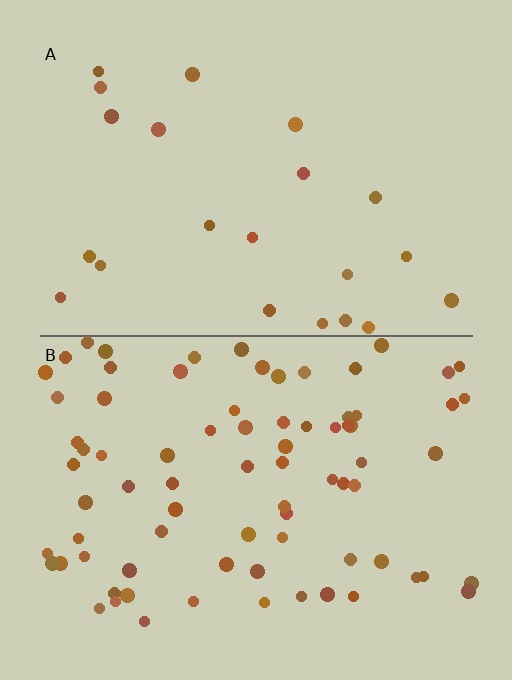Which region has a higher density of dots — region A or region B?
B (the bottom).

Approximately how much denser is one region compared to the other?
Approximately 3.6× — region B over region A.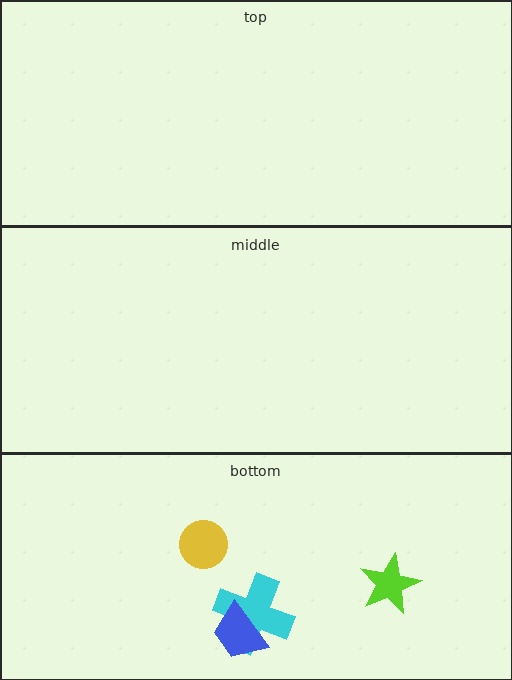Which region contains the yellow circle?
The bottom region.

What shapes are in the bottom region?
The yellow circle, the lime star, the cyan cross, the blue trapezoid.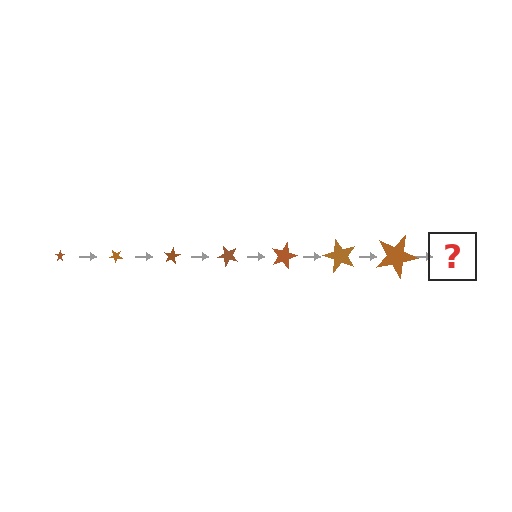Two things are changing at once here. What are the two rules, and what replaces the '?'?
The two rules are that the star grows larger each step and it rotates 40 degrees each step. The '?' should be a star, larger than the previous one and rotated 280 degrees from the start.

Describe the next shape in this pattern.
It should be a star, larger than the previous one and rotated 280 degrees from the start.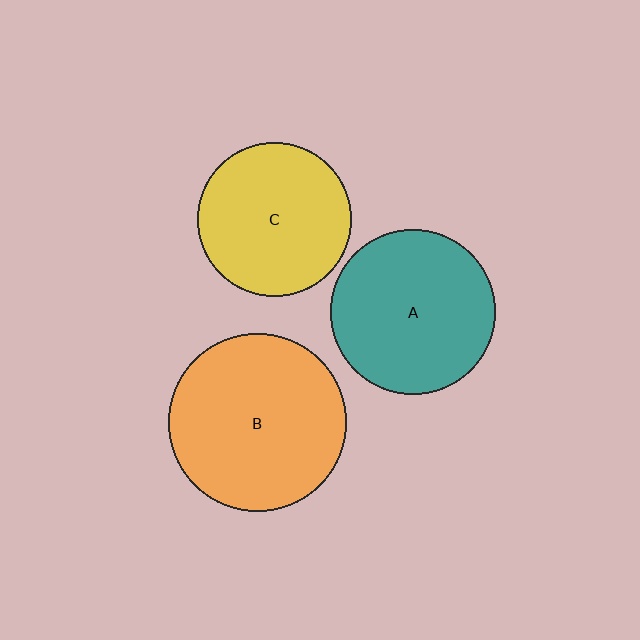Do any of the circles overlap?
No, none of the circles overlap.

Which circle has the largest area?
Circle B (orange).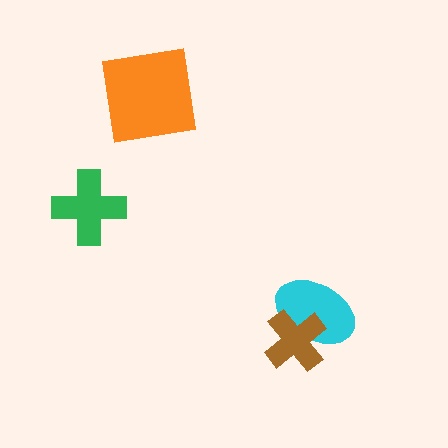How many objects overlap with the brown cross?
1 object overlaps with the brown cross.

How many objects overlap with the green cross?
0 objects overlap with the green cross.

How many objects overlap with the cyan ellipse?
1 object overlaps with the cyan ellipse.